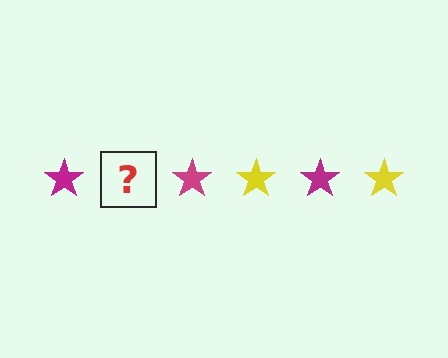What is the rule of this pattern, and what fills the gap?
The rule is that the pattern cycles through magenta, yellow stars. The gap should be filled with a yellow star.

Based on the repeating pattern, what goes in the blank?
The blank should be a yellow star.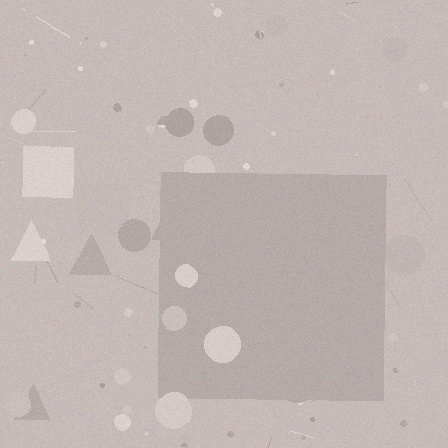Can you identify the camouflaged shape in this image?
The camouflaged shape is a square.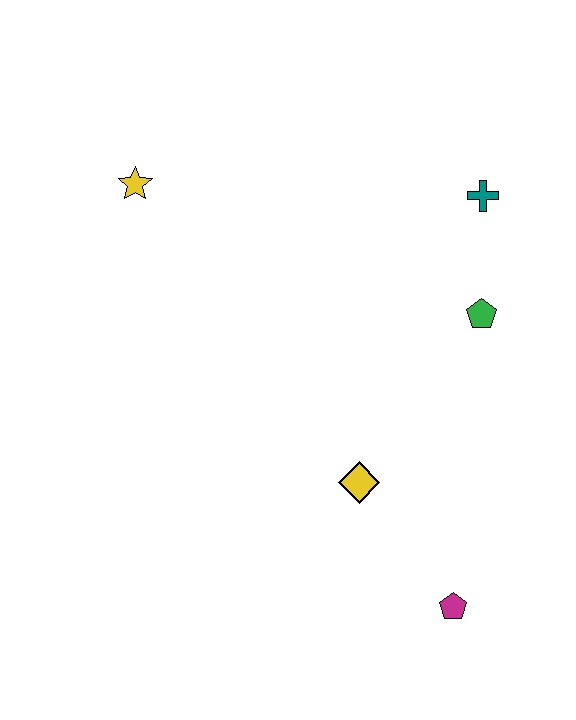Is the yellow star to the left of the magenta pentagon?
Yes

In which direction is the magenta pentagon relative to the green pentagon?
The magenta pentagon is below the green pentagon.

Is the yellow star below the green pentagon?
No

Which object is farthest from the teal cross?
The magenta pentagon is farthest from the teal cross.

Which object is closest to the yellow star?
The teal cross is closest to the yellow star.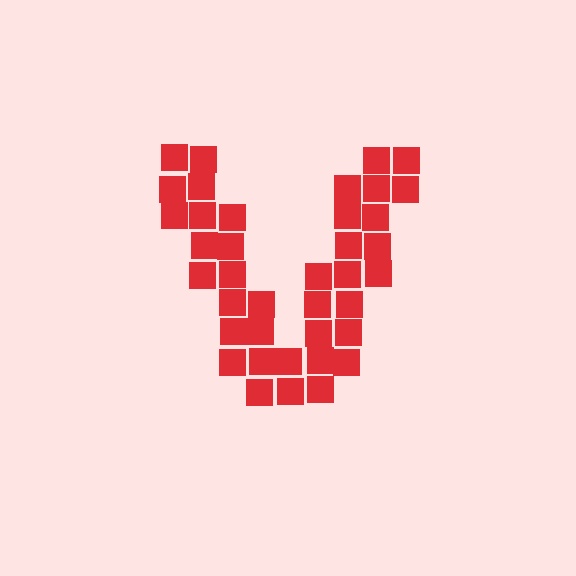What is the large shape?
The large shape is the letter V.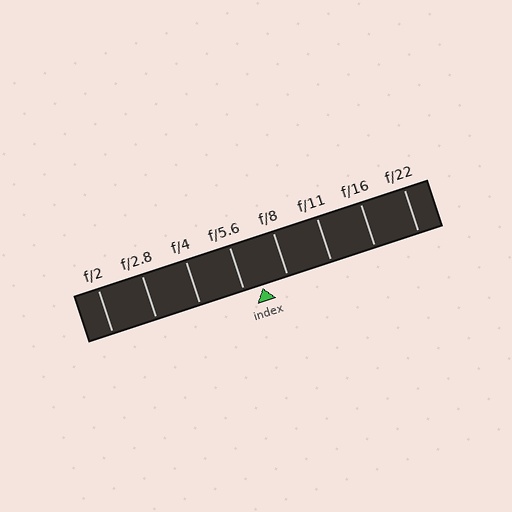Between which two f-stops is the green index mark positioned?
The index mark is between f/5.6 and f/8.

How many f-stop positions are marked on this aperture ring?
There are 8 f-stop positions marked.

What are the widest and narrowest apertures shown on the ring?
The widest aperture shown is f/2 and the narrowest is f/22.